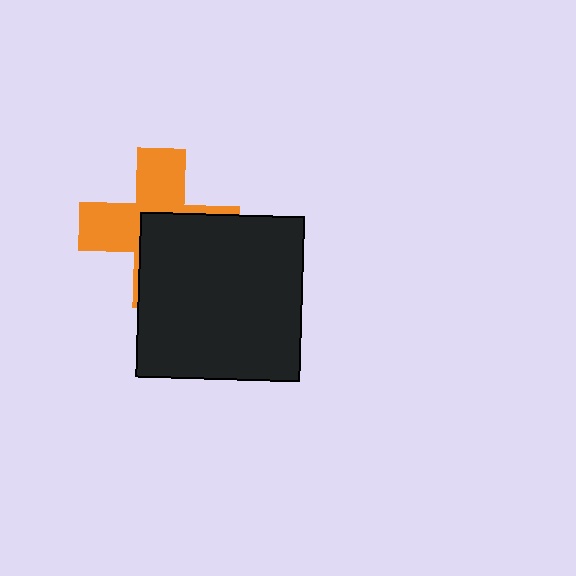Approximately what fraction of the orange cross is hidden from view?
Roughly 50% of the orange cross is hidden behind the black square.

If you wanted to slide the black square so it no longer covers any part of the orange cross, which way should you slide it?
Slide it toward the lower-right — that is the most direct way to separate the two shapes.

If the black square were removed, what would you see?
You would see the complete orange cross.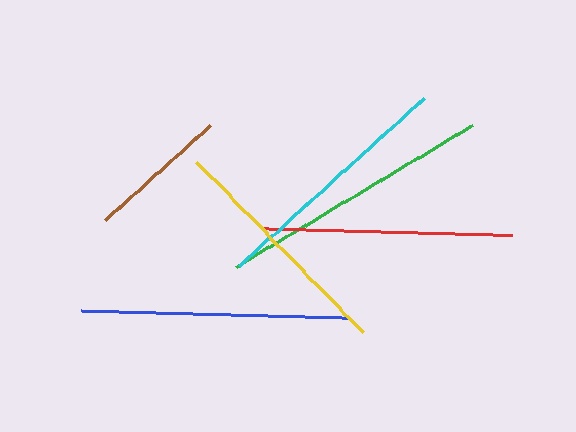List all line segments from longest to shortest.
From longest to shortest: green, blue, red, cyan, yellow, brown.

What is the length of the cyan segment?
The cyan segment is approximately 251 pixels long.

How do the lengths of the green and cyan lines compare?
The green and cyan lines are approximately the same length.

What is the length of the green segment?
The green segment is approximately 276 pixels long.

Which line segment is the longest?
The green line is the longest at approximately 276 pixels.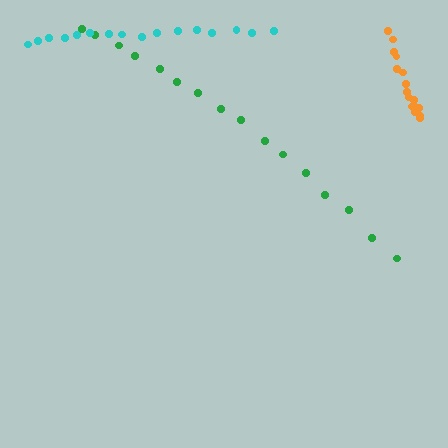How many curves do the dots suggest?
There are 3 distinct paths.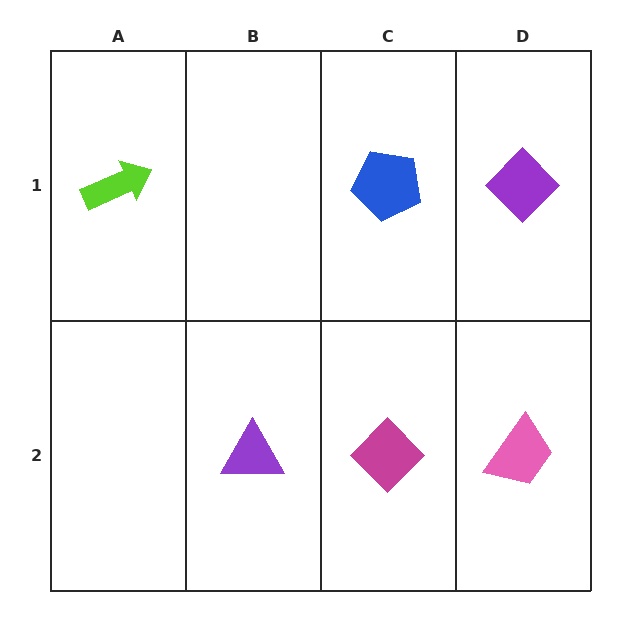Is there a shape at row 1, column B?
No, that cell is empty.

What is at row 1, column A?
A lime arrow.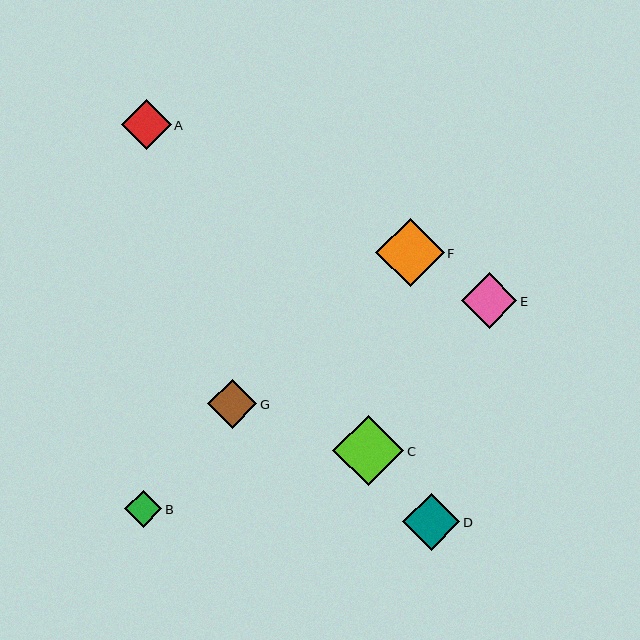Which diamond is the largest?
Diamond C is the largest with a size of approximately 71 pixels.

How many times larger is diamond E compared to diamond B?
Diamond E is approximately 1.5 times the size of diamond B.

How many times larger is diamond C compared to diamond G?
Diamond C is approximately 1.4 times the size of diamond G.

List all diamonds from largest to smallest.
From largest to smallest: C, F, D, E, A, G, B.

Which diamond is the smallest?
Diamond B is the smallest with a size of approximately 37 pixels.